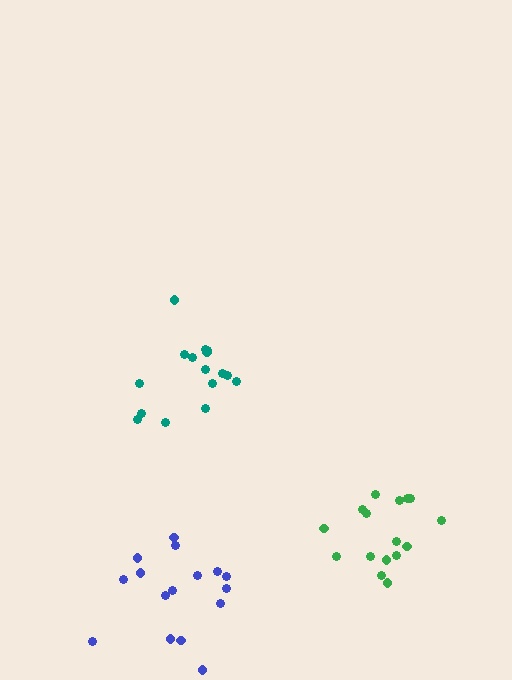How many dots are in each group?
Group 1: 16 dots, Group 2: 16 dots, Group 3: 16 dots (48 total).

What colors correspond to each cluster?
The clusters are colored: blue, teal, green.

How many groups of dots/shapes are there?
There are 3 groups.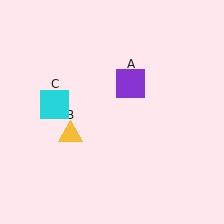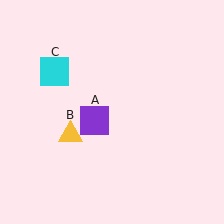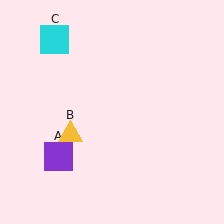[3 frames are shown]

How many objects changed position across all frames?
2 objects changed position: purple square (object A), cyan square (object C).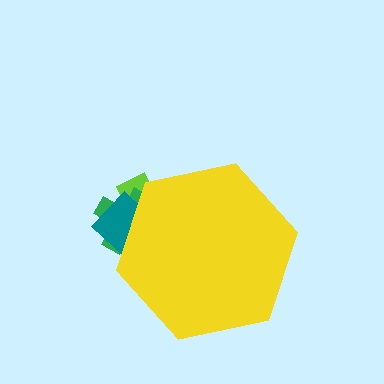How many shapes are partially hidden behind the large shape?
3 shapes are partially hidden.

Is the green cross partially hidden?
Yes, the green cross is partially hidden behind the yellow hexagon.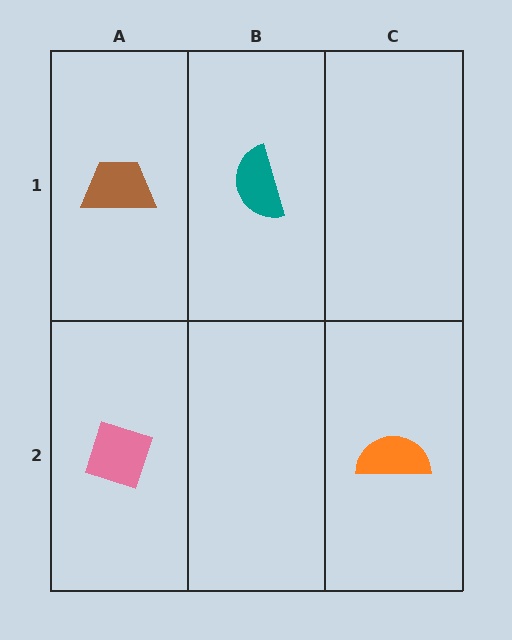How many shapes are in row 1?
2 shapes.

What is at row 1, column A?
A brown trapezoid.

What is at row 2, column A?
A pink diamond.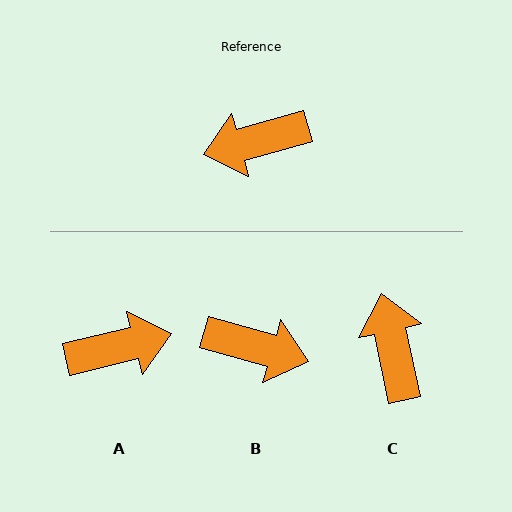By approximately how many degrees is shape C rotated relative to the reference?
Approximately 93 degrees clockwise.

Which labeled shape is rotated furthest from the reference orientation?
A, about 178 degrees away.